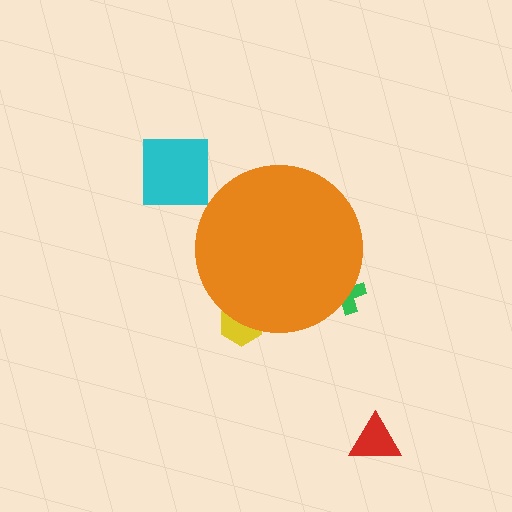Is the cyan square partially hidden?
No, the cyan square is fully visible.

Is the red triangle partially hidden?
No, the red triangle is fully visible.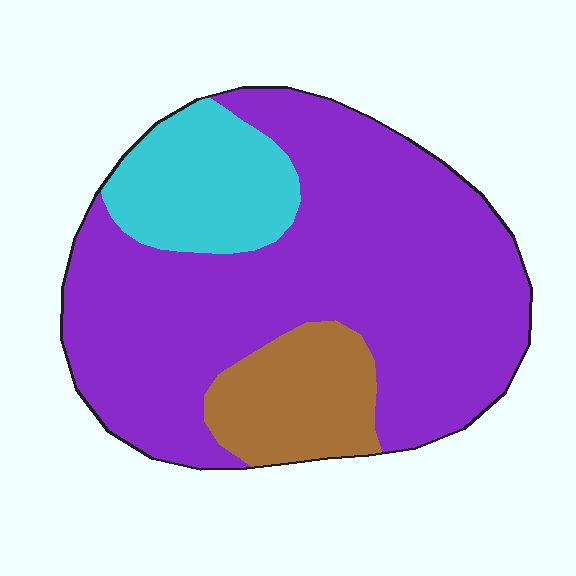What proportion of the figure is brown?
Brown takes up less than a quarter of the figure.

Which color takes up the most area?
Purple, at roughly 70%.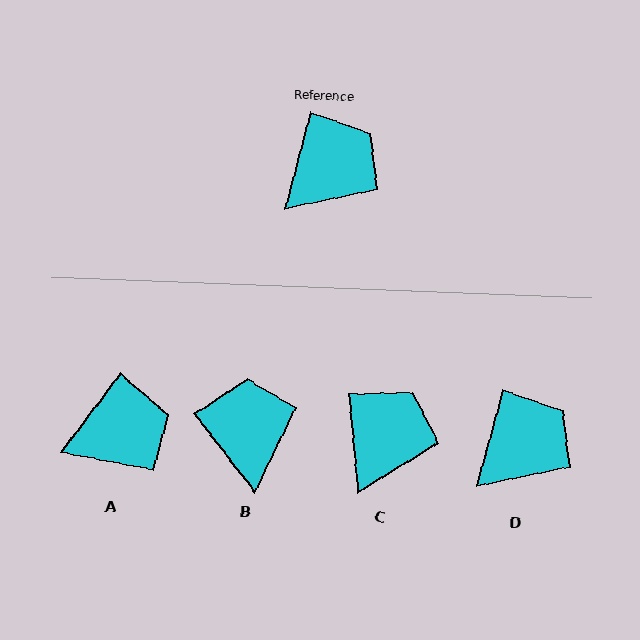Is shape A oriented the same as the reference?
No, it is off by about 22 degrees.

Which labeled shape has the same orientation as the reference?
D.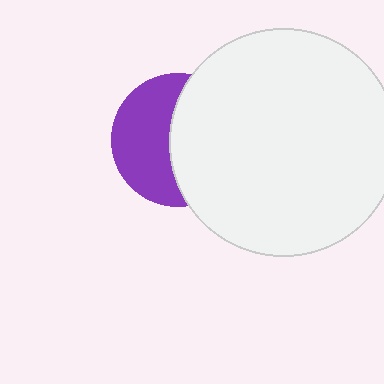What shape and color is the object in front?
The object in front is a white circle.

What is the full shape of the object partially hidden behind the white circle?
The partially hidden object is a purple circle.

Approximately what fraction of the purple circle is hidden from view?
Roughly 52% of the purple circle is hidden behind the white circle.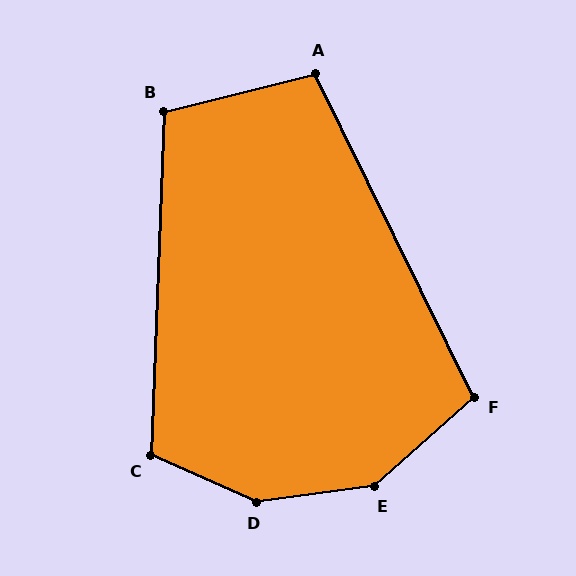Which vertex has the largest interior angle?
D, at approximately 148 degrees.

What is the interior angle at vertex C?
Approximately 112 degrees (obtuse).